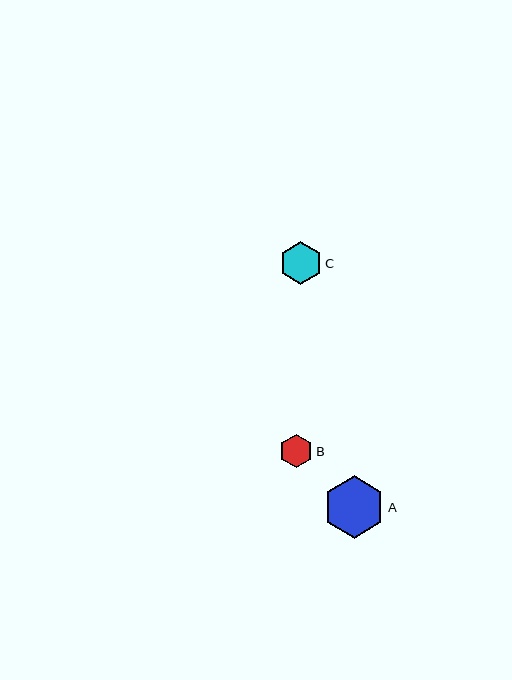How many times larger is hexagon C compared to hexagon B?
Hexagon C is approximately 1.3 times the size of hexagon B.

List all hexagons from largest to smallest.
From largest to smallest: A, C, B.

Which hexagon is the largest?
Hexagon A is the largest with a size of approximately 62 pixels.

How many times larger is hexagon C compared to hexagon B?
Hexagon C is approximately 1.3 times the size of hexagon B.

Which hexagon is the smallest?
Hexagon B is the smallest with a size of approximately 33 pixels.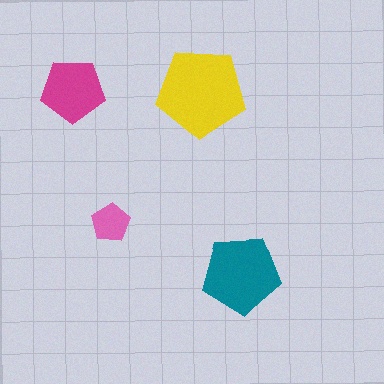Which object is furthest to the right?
The teal pentagon is rightmost.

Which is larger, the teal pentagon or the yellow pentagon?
The yellow one.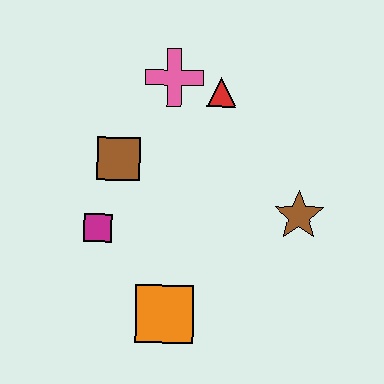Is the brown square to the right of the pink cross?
No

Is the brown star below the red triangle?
Yes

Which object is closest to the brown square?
The magenta square is closest to the brown square.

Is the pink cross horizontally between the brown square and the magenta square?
No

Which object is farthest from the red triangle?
The orange square is farthest from the red triangle.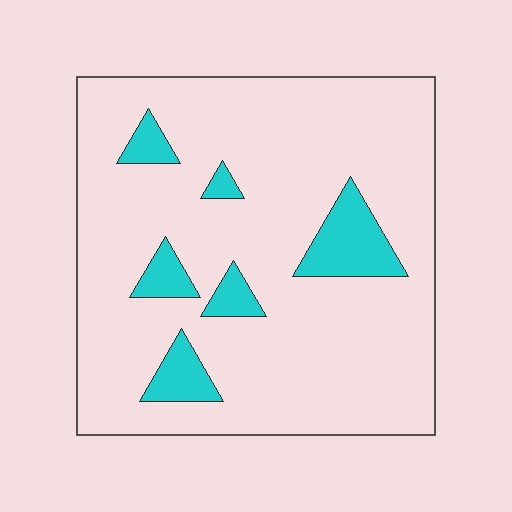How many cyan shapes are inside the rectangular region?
6.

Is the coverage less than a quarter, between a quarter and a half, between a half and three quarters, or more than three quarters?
Less than a quarter.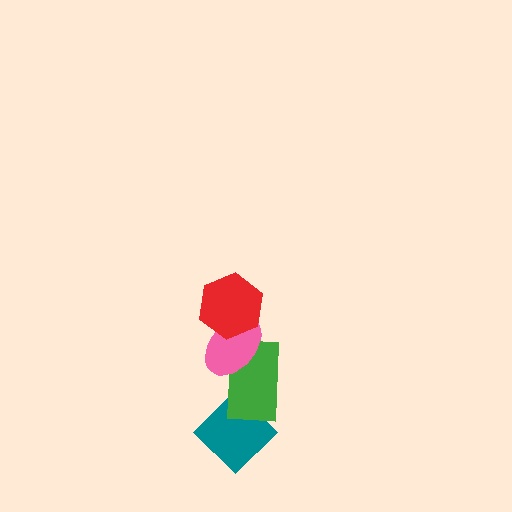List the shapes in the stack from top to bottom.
From top to bottom: the red hexagon, the pink ellipse, the green rectangle, the teal diamond.